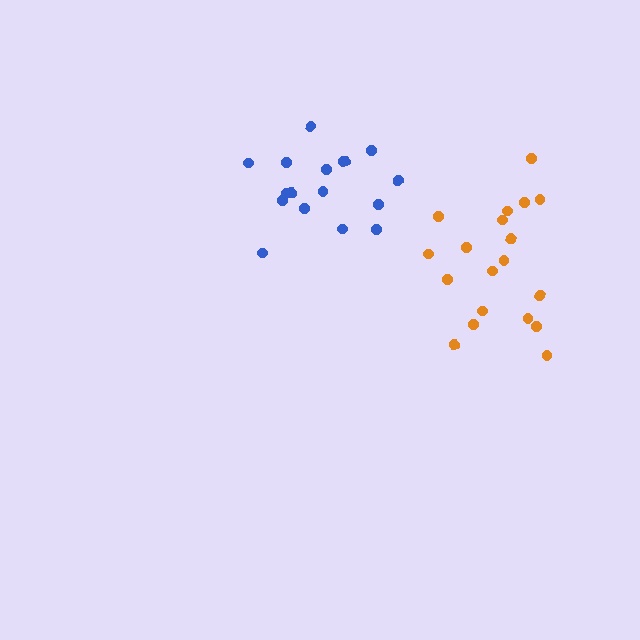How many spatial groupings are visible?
There are 2 spatial groupings.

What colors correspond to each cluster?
The clusters are colored: blue, orange.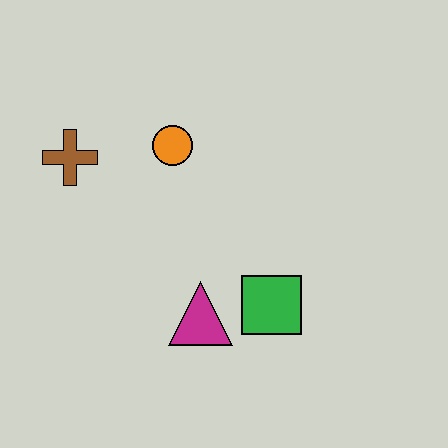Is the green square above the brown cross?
No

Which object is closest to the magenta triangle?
The green square is closest to the magenta triangle.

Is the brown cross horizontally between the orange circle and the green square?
No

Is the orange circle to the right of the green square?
No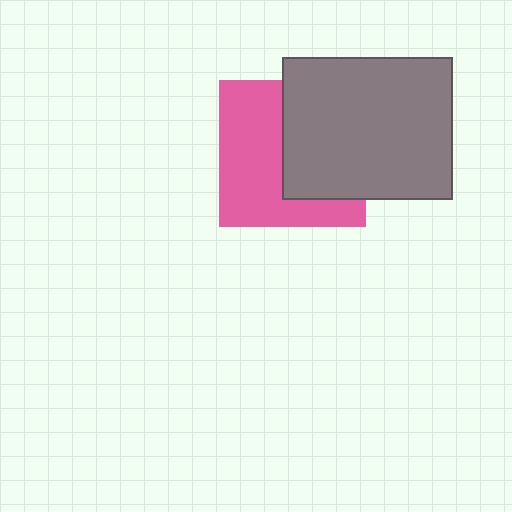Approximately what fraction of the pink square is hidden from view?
Roughly 47% of the pink square is hidden behind the gray rectangle.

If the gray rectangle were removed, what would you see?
You would see the complete pink square.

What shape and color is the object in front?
The object in front is a gray rectangle.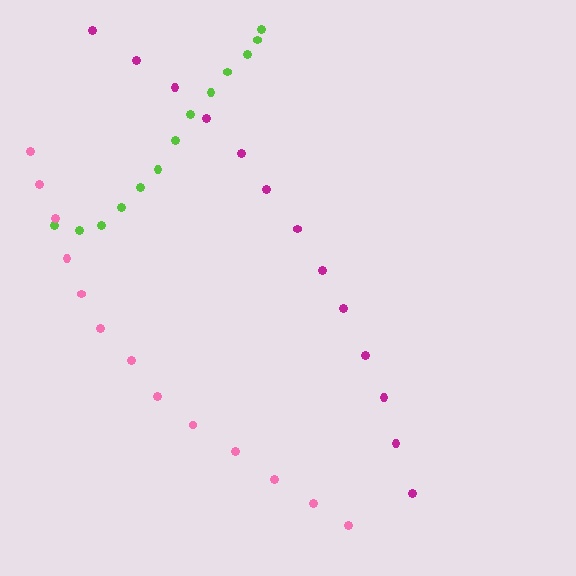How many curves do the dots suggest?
There are 3 distinct paths.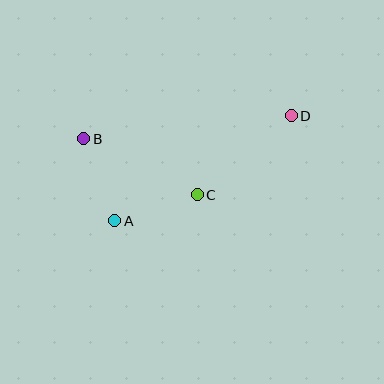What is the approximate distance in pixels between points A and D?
The distance between A and D is approximately 205 pixels.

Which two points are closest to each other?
Points A and C are closest to each other.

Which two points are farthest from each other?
Points B and D are farthest from each other.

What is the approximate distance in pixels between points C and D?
The distance between C and D is approximately 123 pixels.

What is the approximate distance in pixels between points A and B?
The distance between A and B is approximately 88 pixels.